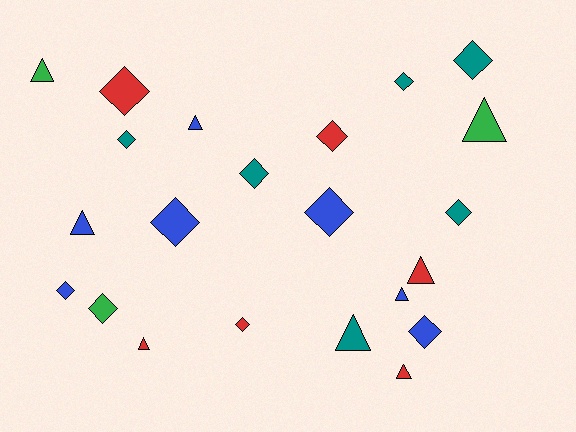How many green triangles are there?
There are 2 green triangles.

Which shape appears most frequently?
Diamond, with 13 objects.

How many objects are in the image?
There are 22 objects.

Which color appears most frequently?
Blue, with 7 objects.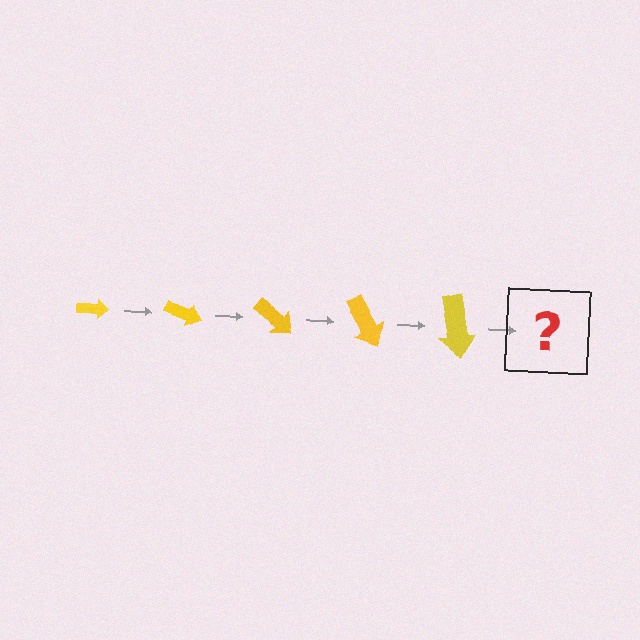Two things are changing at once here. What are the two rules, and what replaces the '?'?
The two rules are that the arrow grows larger each step and it rotates 20 degrees each step. The '?' should be an arrow, larger than the previous one and rotated 100 degrees from the start.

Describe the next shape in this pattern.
It should be an arrow, larger than the previous one and rotated 100 degrees from the start.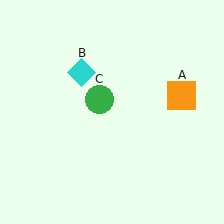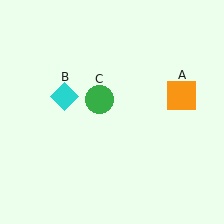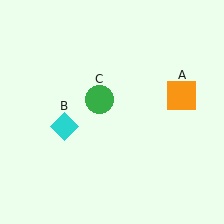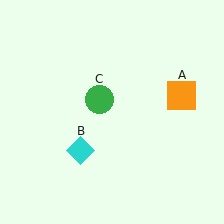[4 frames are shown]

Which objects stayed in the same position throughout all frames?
Orange square (object A) and green circle (object C) remained stationary.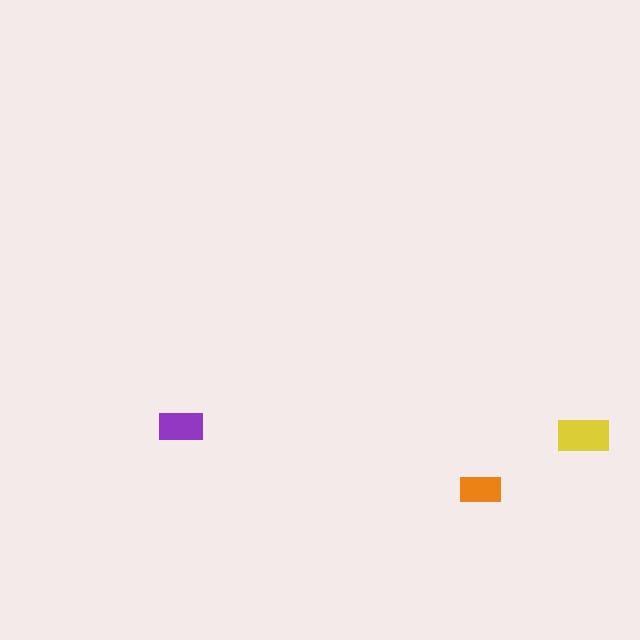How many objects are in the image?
There are 3 objects in the image.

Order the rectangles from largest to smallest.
the yellow one, the purple one, the orange one.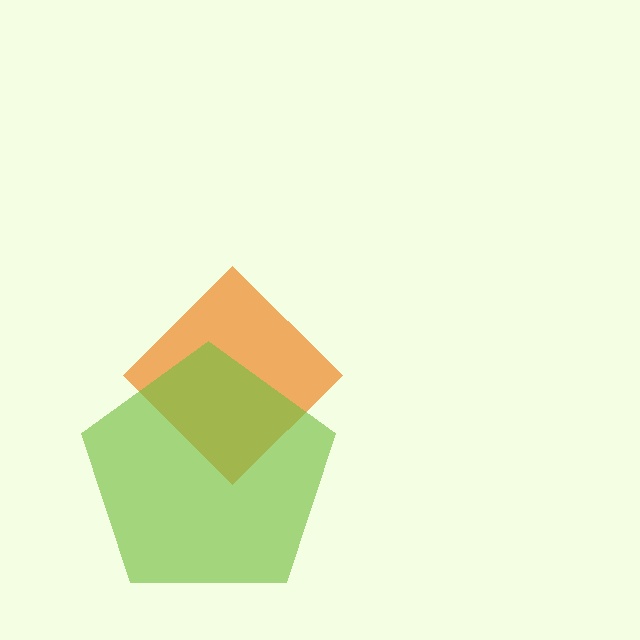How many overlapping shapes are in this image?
There are 2 overlapping shapes in the image.